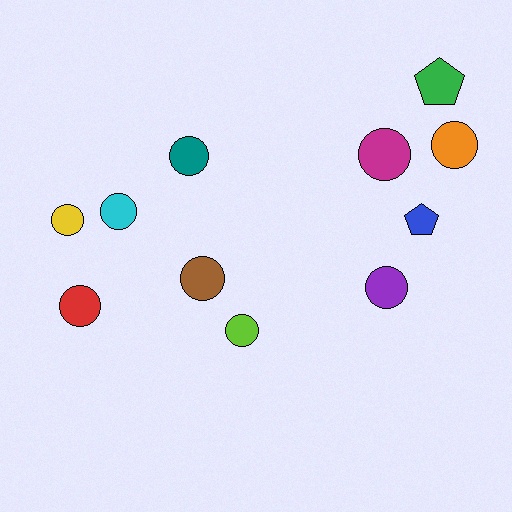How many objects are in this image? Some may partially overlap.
There are 11 objects.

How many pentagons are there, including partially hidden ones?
There are 2 pentagons.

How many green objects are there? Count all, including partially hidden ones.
There is 1 green object.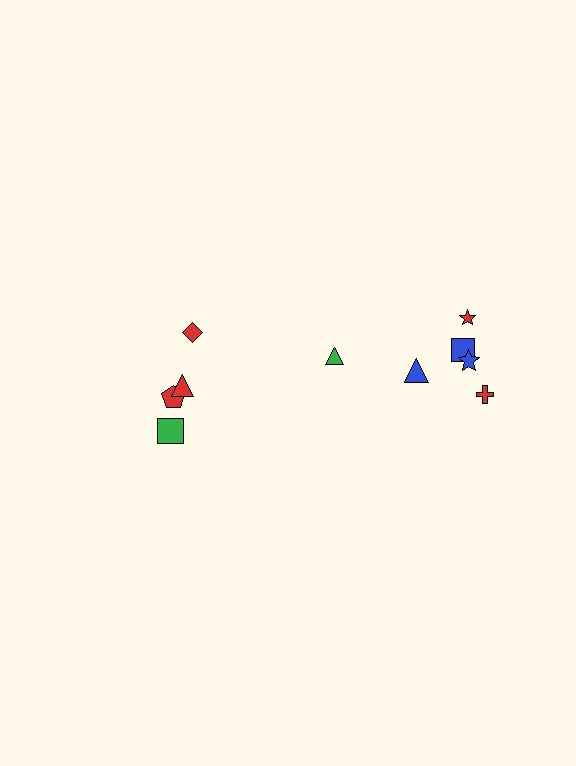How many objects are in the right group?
There are 6 objects.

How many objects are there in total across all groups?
There are 10 objects.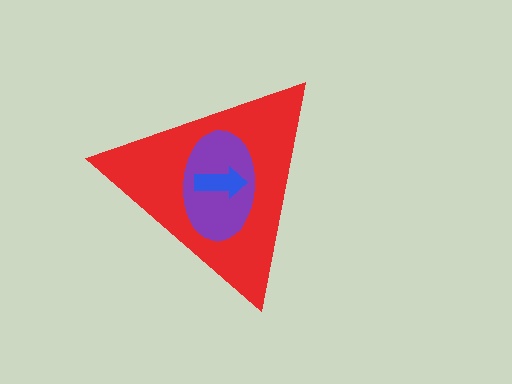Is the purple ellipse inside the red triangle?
Yes.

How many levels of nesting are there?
3.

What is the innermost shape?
The blue arrow.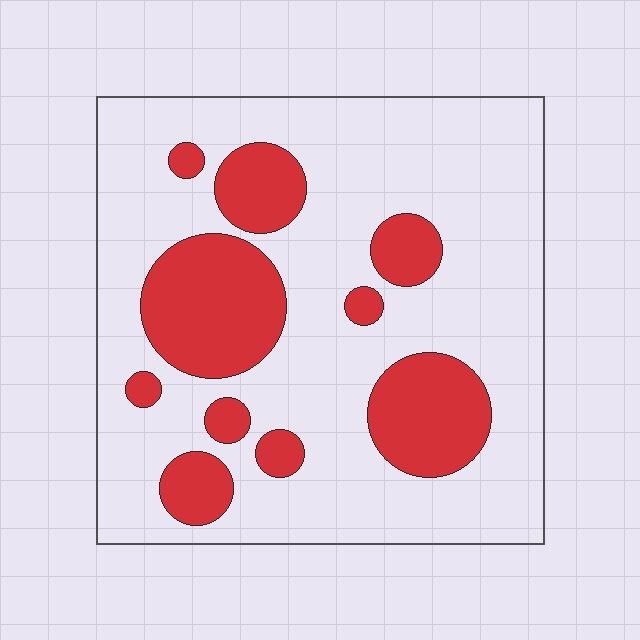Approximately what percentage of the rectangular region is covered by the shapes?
Approximately 25%.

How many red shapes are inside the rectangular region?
10.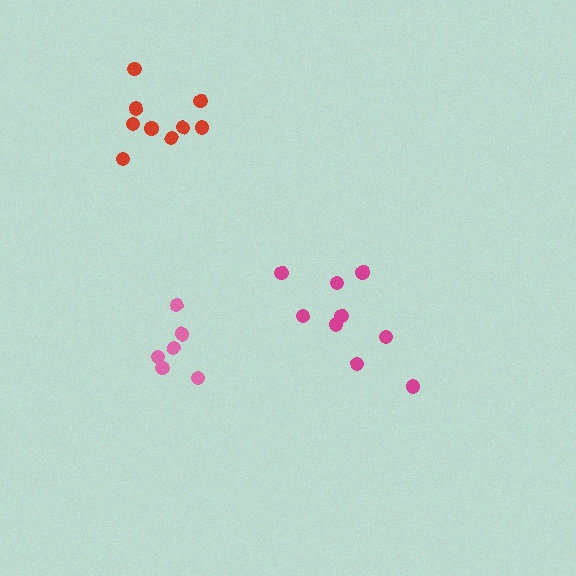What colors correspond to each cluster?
The clusters are colored: pink, red, magenta.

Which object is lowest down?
The pink cluster is bottommost.